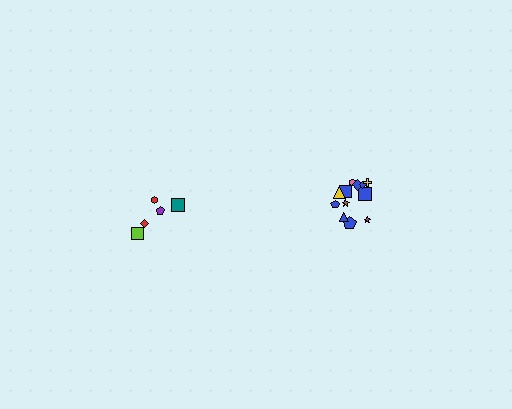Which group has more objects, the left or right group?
The right group.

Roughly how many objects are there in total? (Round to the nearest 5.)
Roughly 15 objects in total.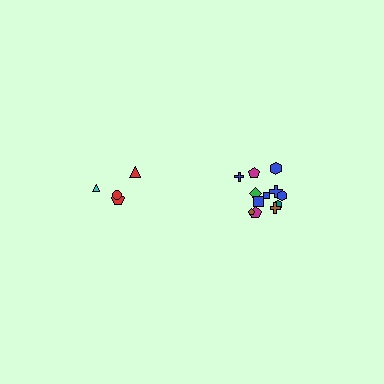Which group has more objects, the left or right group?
The right group.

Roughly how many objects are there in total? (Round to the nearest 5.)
Roughly 15 objects in total.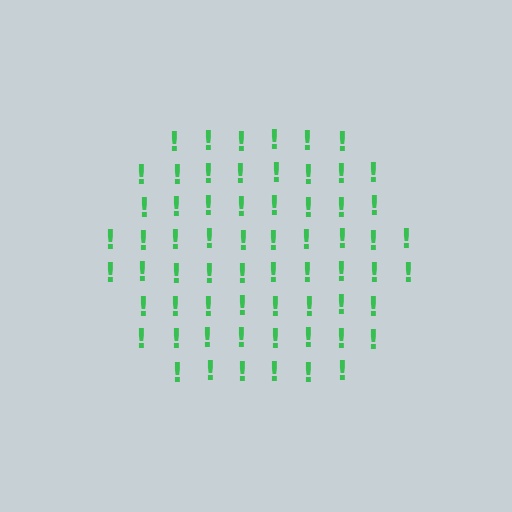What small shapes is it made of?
It is made of small exclamation marks.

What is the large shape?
The large shape is a hexagon.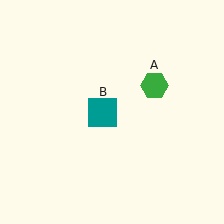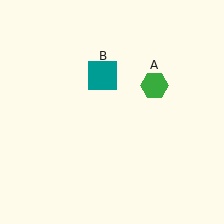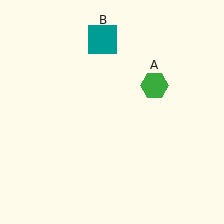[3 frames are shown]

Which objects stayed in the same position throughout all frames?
Green hexagon (object A) remained stationary.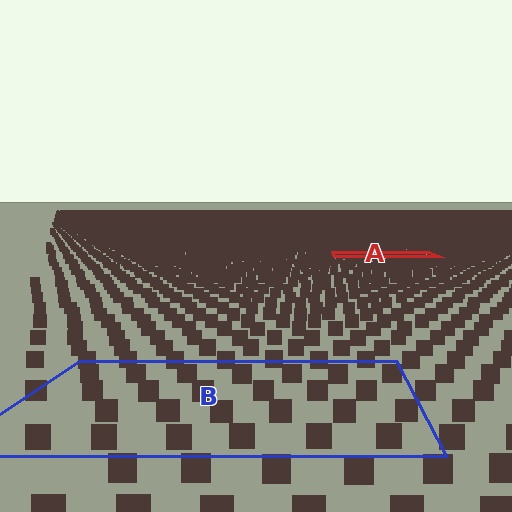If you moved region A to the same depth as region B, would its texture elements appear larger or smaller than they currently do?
They would appear larger. At a closer depth, the same texture elements are projected at a bigger on-screen size.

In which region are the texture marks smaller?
The texture marks are smaller in region A, because it is farther away.